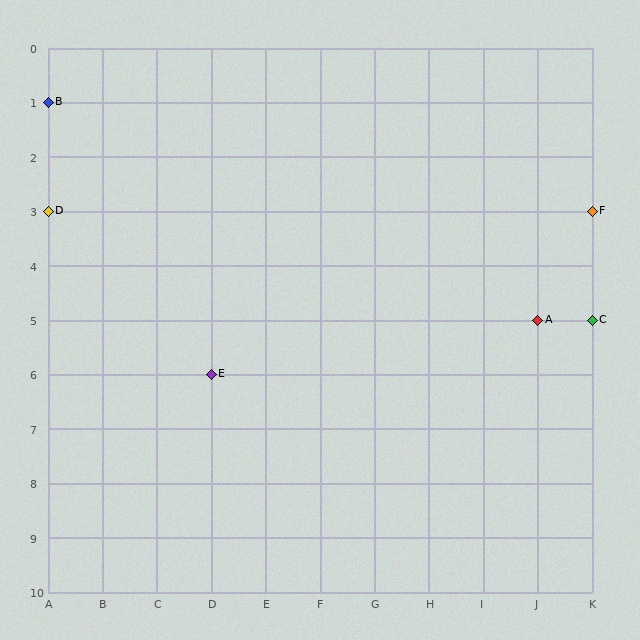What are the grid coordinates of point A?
Point A is at grid coordinates (J, 5).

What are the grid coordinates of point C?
Point C is at grid coordinates (K, 5).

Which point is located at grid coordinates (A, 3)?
Point D is at (A, 3).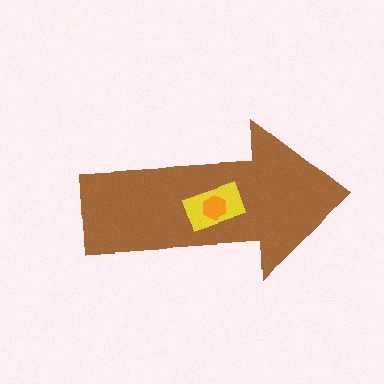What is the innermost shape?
The orange hexagon.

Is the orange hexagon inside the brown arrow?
Yes.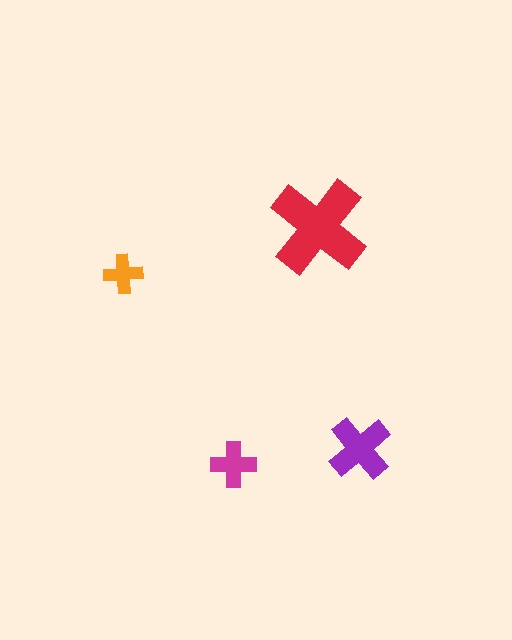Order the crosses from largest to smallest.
the red one, the purple one, the magenta one, the orange one.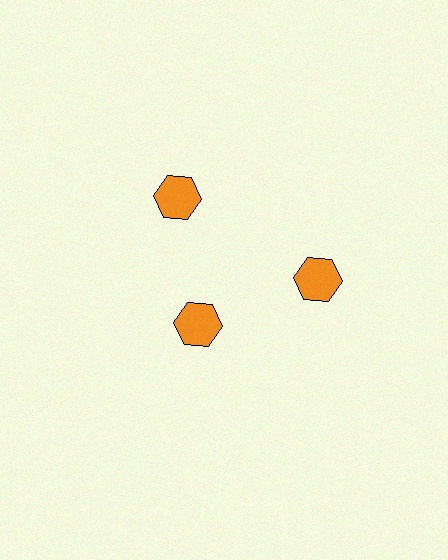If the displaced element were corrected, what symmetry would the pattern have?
It would have 3-fold rotational symmetry — the pattern would map onto itself every 120 degrees.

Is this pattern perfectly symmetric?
No. The 3 orange hexagons are arranged in a ring, but one element near the 7 o'clock position is pulled inward toward the center, breaking the 3-fold rotational symmetry.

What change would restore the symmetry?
The symmetry would be restored by moving it outward, back onto the ring so that all 3 hexagons sit at equal angles and equal distance from the center.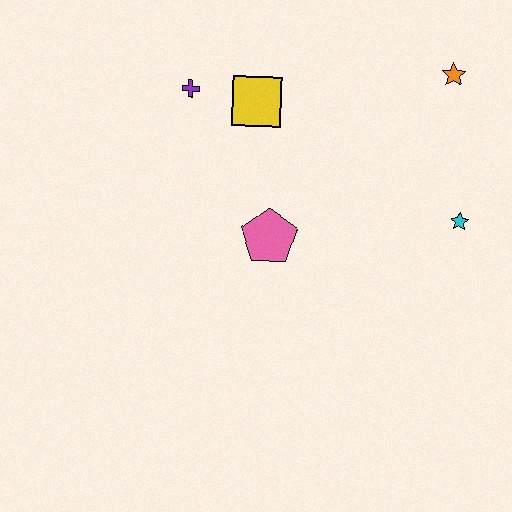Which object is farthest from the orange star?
The purple cross is farthest from the orange star.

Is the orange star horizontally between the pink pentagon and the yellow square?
No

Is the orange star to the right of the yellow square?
Yes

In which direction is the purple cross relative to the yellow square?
The purple cross is to the left of the yellow square.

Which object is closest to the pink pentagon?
The yellow square is closest to the pink pentagon.